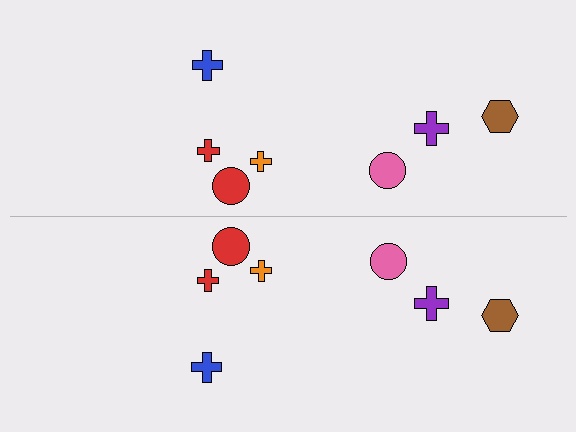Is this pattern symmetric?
Yes, this pattern has bilateral (reflection) symmetry.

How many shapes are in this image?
There are 14 shapes in this image.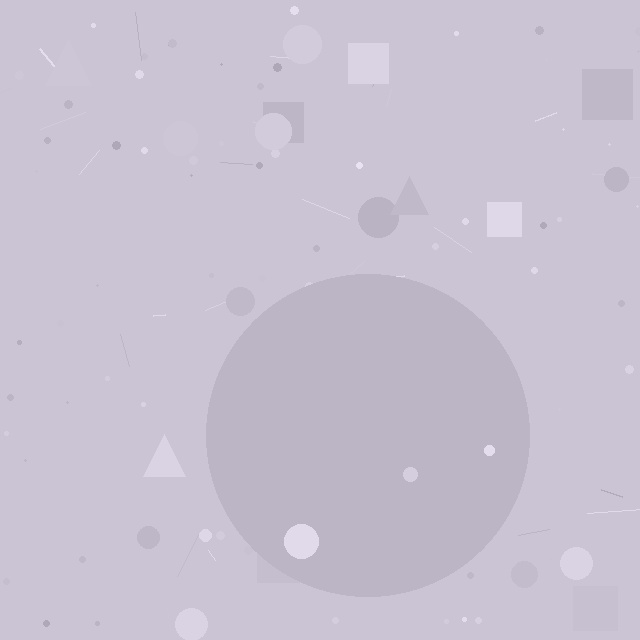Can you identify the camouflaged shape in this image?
The camouflaged shape is a circle.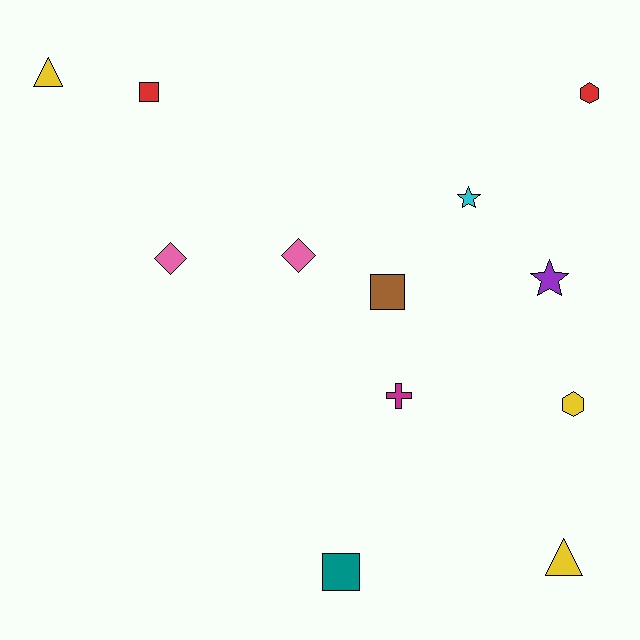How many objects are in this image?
There are 12 objects.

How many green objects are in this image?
There are no green objects.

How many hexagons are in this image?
There are 2 hexagons.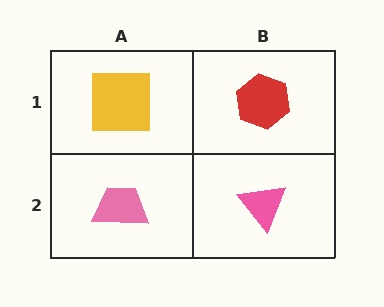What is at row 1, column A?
A yellow square.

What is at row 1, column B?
A red hexagon.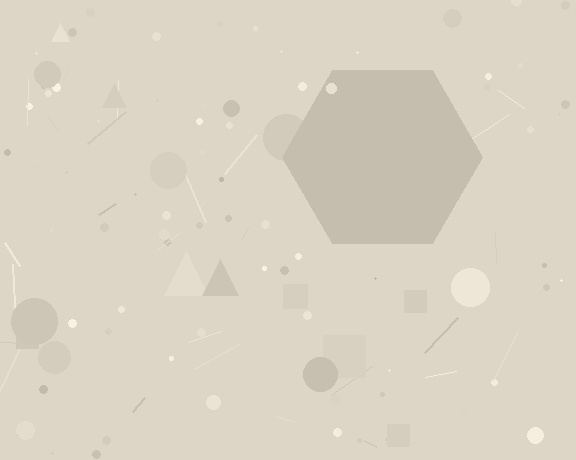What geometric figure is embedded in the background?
A hexagon is embedded in the background.